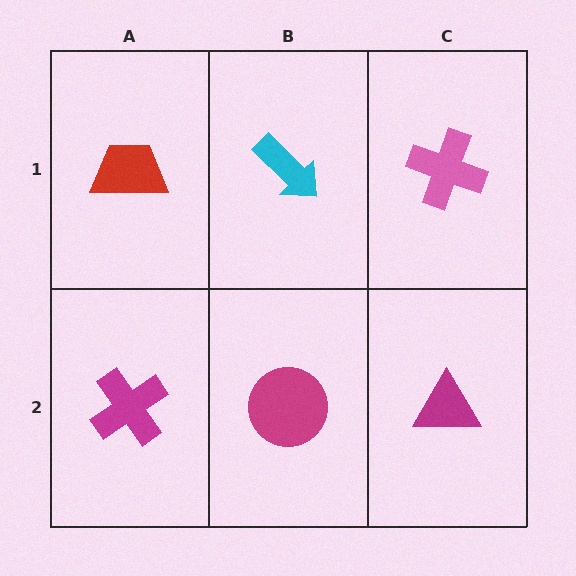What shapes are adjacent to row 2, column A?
A red trapezoid (row 1, column A), a magenta circle (row 2, column B).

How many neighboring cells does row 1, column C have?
2.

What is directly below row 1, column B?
A magenta circle.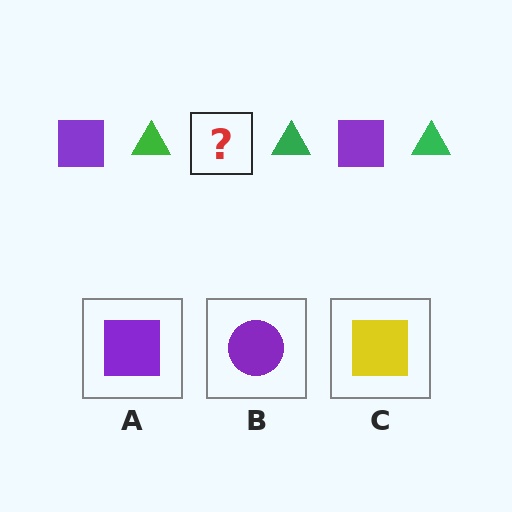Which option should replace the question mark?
Option A.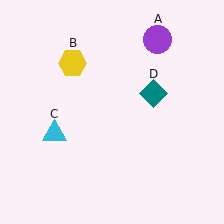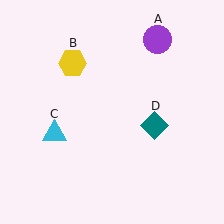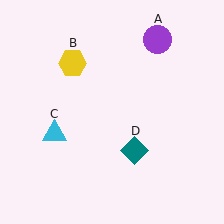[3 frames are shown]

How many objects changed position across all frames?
1 object changed position: teal diamond (object D).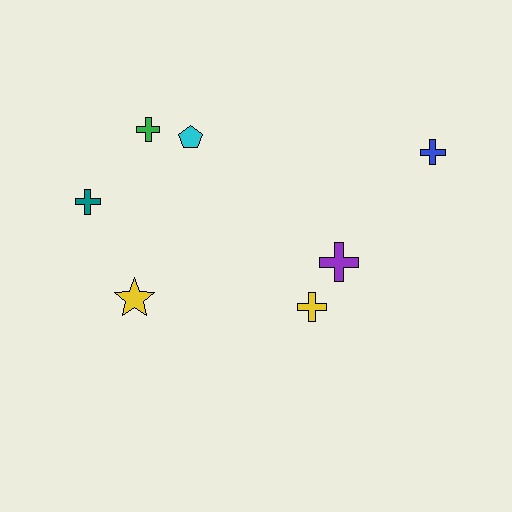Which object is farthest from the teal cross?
The blue cross is farthest from the teal cross.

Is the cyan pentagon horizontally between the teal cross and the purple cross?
Yes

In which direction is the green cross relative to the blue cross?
The green cross is to the left of the blue cross.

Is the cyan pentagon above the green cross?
No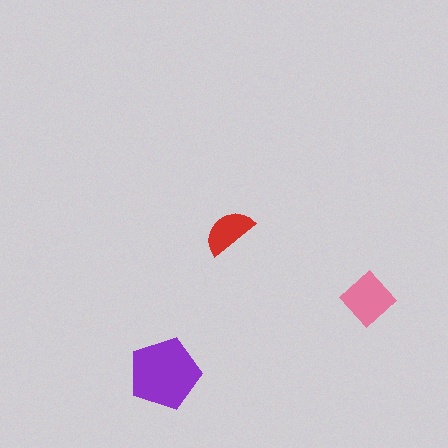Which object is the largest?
The purple pentagon.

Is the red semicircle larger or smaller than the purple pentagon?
Smaller.